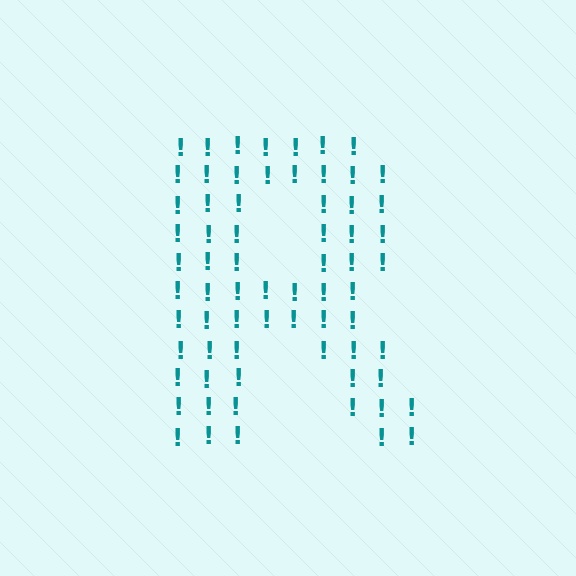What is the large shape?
The large shape is the letter R.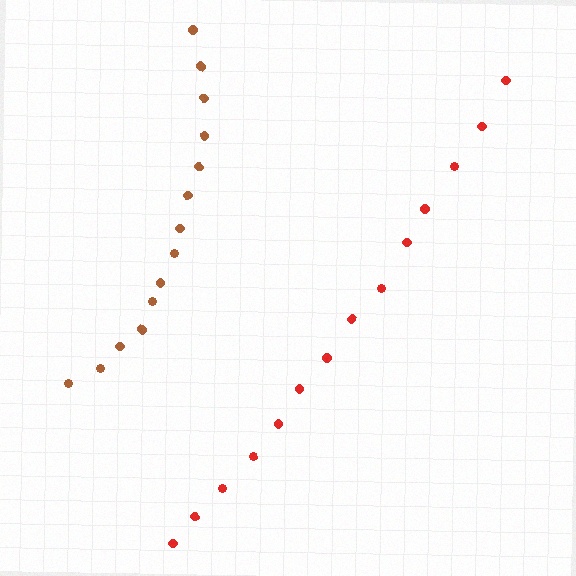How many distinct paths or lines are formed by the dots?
There are 2 distinct paths.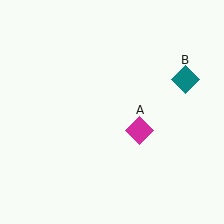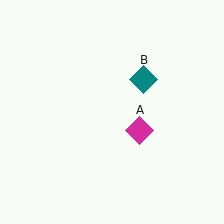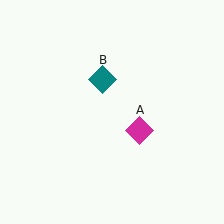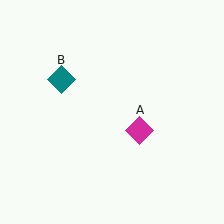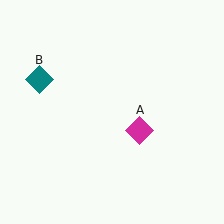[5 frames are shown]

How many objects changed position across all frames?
1 object changed position: teal diamond (object B).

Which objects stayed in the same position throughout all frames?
Magenta diamond (object A) remained stationary.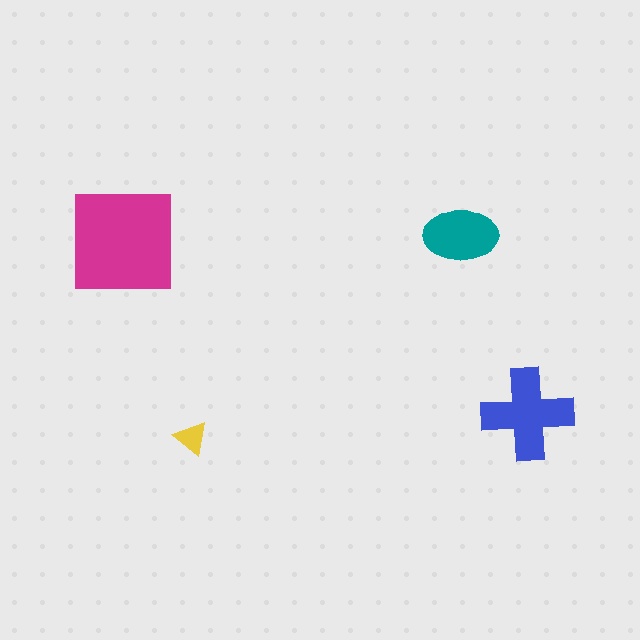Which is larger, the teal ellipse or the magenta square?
The magenta square.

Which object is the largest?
The magenta square.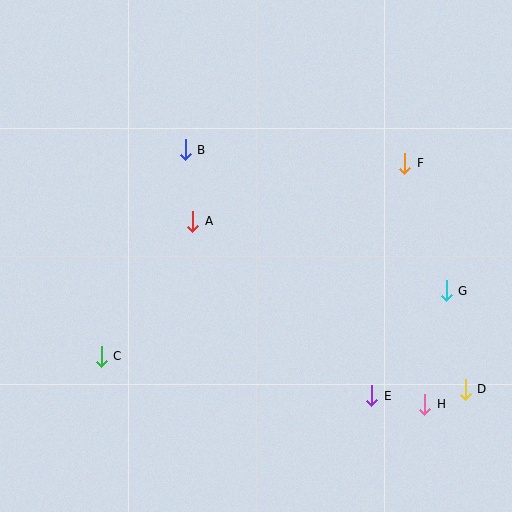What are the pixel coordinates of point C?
Point C is at (101, 356).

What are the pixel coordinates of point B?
Point B is at (185, 150).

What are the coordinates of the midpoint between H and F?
The midpoint between H and F is at (415, 284).